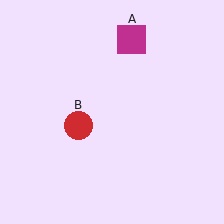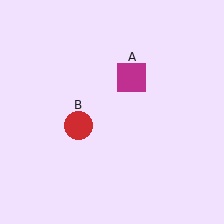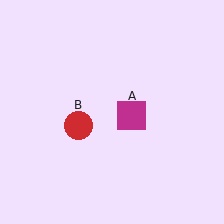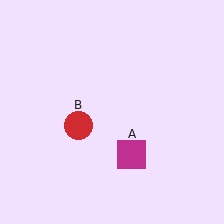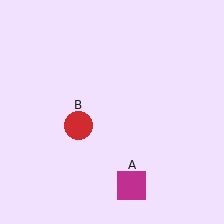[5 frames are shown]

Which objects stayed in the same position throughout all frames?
Red circle (object B) remained stationary.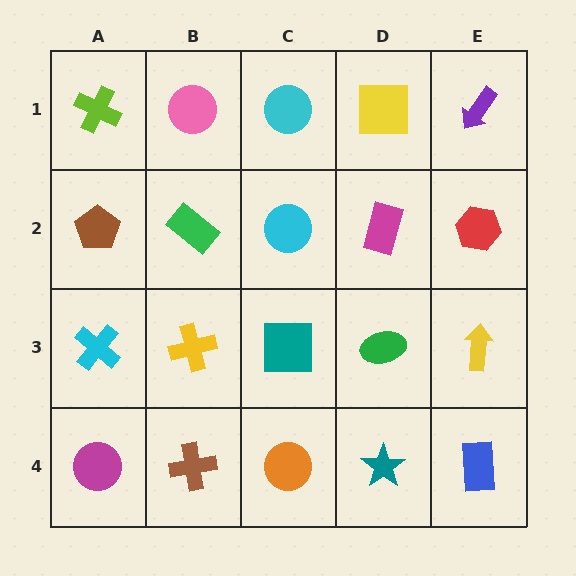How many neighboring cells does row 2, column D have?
4.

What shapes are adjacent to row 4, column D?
A green ellipse (row 3, column D), an orange circle (row 4, column C), a blue rectangle (row 4, column E).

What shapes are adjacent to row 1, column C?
A cyan circle (row 2, column C), a pink circle (row 1, column B), a yellow square (row 1, column D).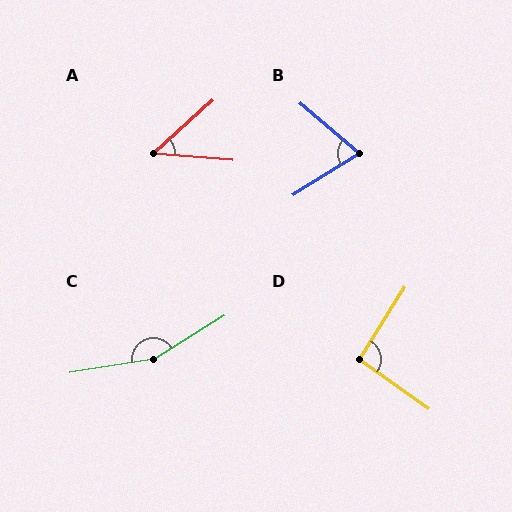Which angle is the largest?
C, at approximately 158 degrees.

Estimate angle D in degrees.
Approximately 93 degrees.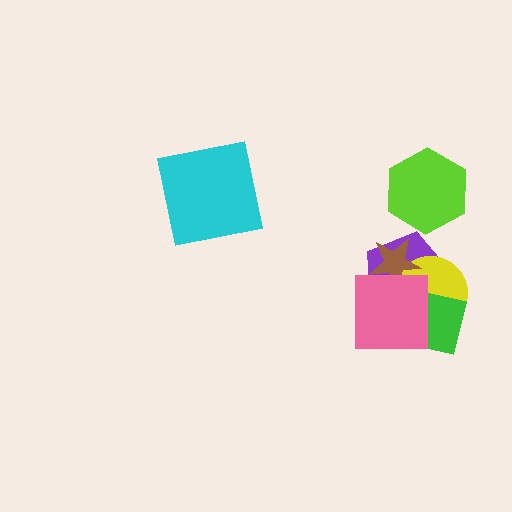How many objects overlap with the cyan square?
0 objects overlap with the cyan square.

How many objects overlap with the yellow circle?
4 objects overlap with the yellow circle.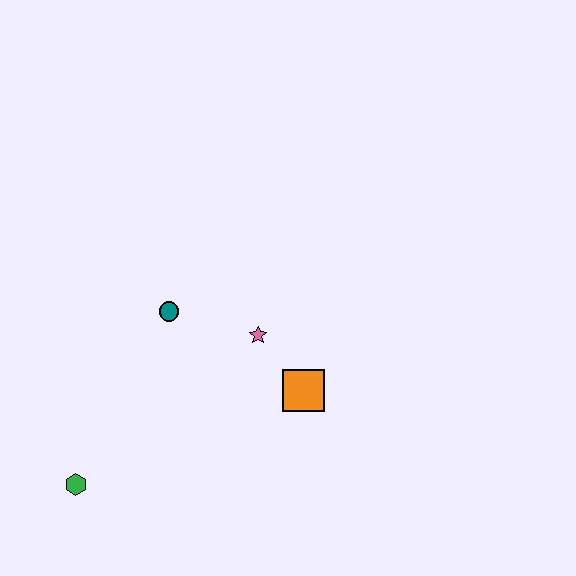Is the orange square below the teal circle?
Yes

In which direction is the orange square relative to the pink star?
The orange square is below the pink star.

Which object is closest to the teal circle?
The pink star is closest to the teal circle.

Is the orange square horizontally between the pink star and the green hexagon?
No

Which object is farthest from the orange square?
The green hexagon is farthest from the orange square.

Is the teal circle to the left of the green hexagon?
No